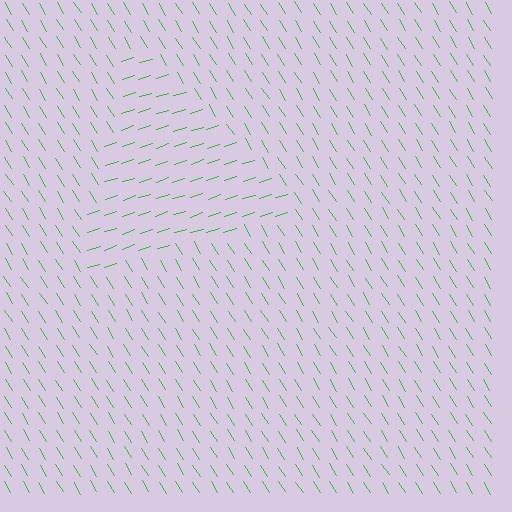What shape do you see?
I see a triangle.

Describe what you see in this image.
The image is filled with small green line segments. A triangle region in the image has lines oriented differently from the surrounding lines, creating a visible texture boundary.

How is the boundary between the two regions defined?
The boundary is defined purely by a change in line orientation (approximately 76 degrees difference). All lines are the same color and thickness.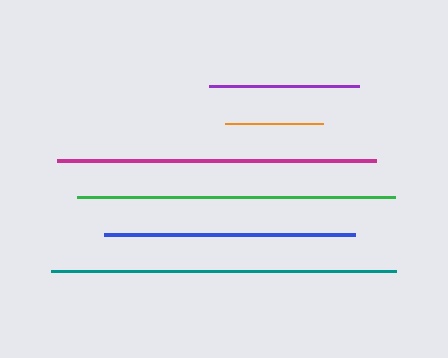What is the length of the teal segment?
The teal segment is approximately 345 pixels long.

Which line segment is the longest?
The teal line is the longest at approximately 345 pixels.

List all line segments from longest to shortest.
From longest to shortest: teal, magenta, green, blue, purple, orange.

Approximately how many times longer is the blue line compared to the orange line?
The blue line is approximately 2.6 times the length of the orange line.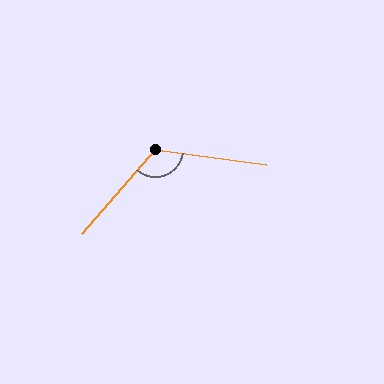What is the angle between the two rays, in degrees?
Approximately 123 degrees.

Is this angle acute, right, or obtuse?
It is obtuse.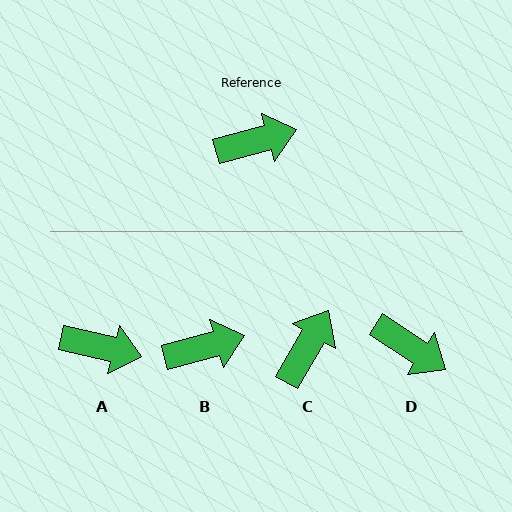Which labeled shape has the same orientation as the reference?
B.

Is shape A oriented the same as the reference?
No, it is off by about 29 degrees.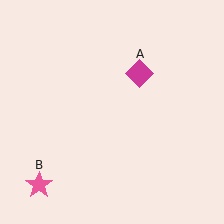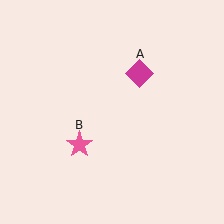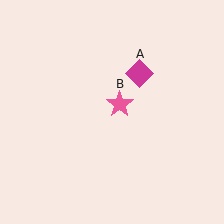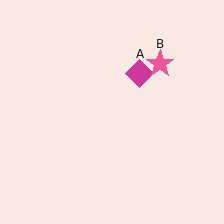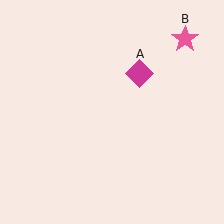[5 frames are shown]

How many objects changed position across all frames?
1 object changed position: pink star (object B).